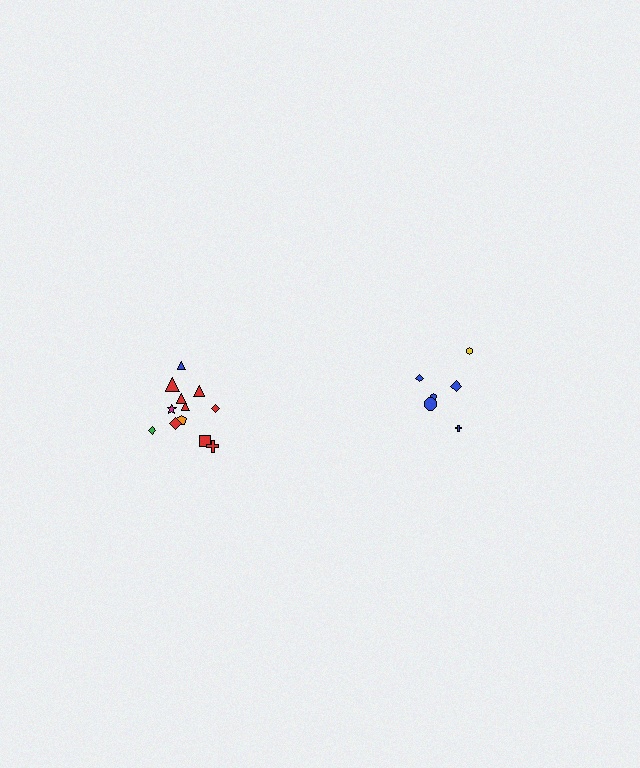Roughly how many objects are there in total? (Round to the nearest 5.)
Roughly 20 objects in total.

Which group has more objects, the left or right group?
The left group.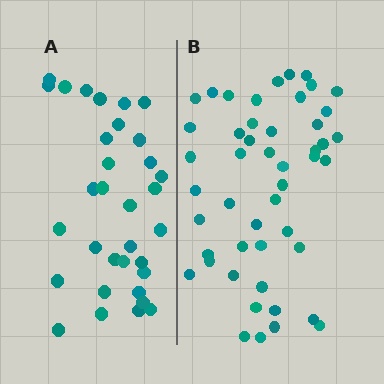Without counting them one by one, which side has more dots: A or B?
Region B (the right region) has more dots.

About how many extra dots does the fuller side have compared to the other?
Region B has approximately 15 more dots than region A.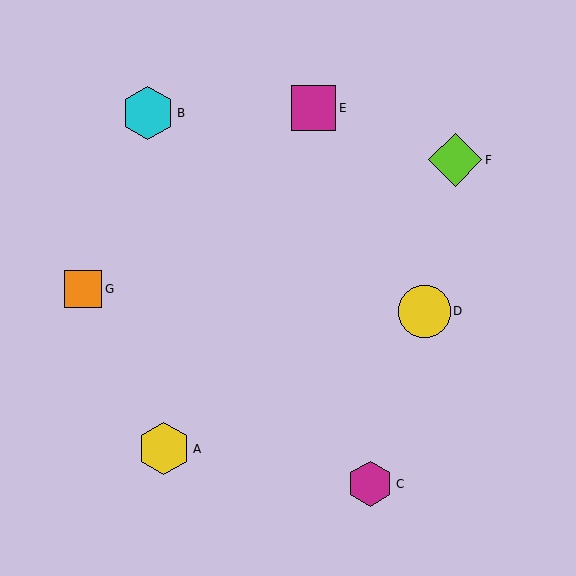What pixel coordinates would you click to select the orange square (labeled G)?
Click at (83, 289) to select the orange square G.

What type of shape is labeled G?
Shape G is an orange square.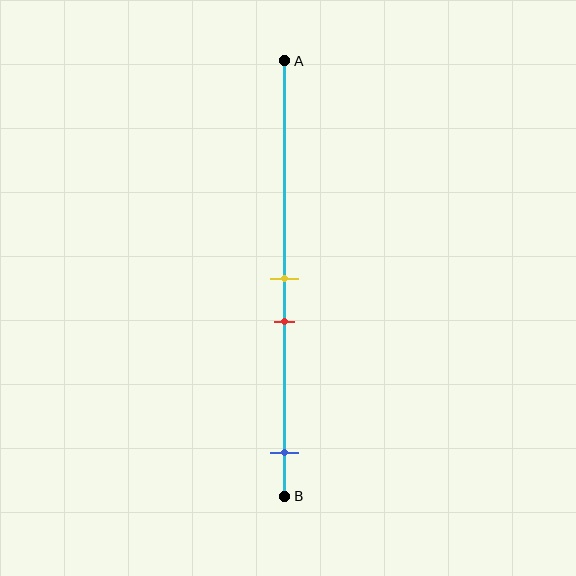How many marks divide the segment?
There are 3 marks dividing the segment.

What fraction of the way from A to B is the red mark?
The red mark is approximately 60% (0.6) of the way from A to B.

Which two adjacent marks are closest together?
The yellow and red marks are the closest adjacent pair.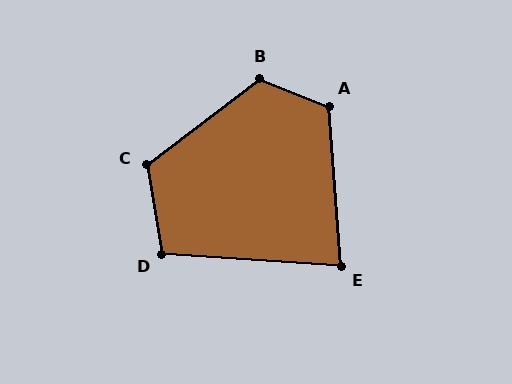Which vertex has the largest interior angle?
B, at approximately 122 degrees.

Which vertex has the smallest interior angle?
E, at approximately 82 degrees.